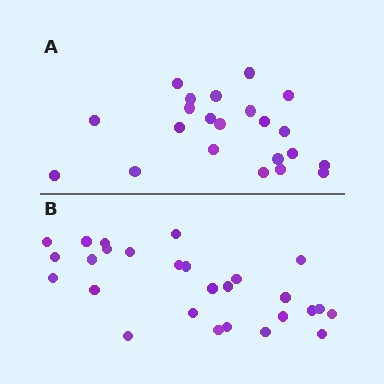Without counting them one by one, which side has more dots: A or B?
Region B (the bottom region) has more dots.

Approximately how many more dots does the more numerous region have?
Region B has about 5 more dots than region A.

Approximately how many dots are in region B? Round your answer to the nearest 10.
About 30 dots. (The exact count is 27, which rounds to 30.)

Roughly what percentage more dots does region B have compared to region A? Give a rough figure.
About 25% more.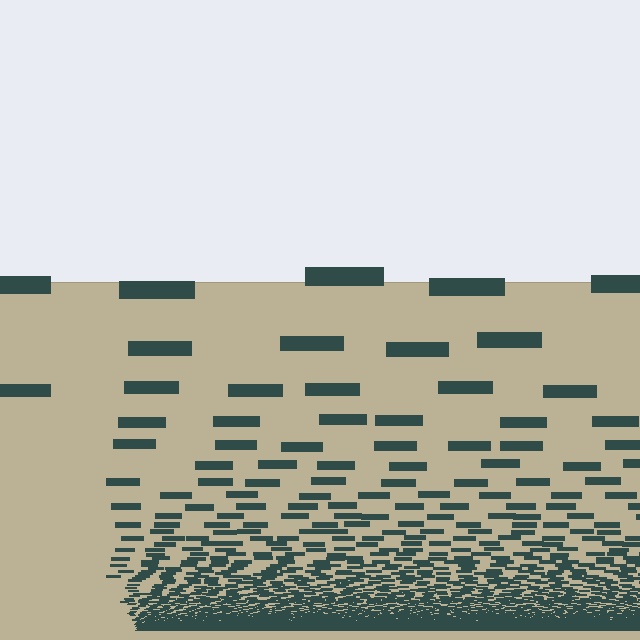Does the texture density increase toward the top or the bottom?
Density increases toward the bottom.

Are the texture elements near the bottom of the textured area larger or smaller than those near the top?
Smaller. The gradient is inverted — elements near the bottom are smaller and denser.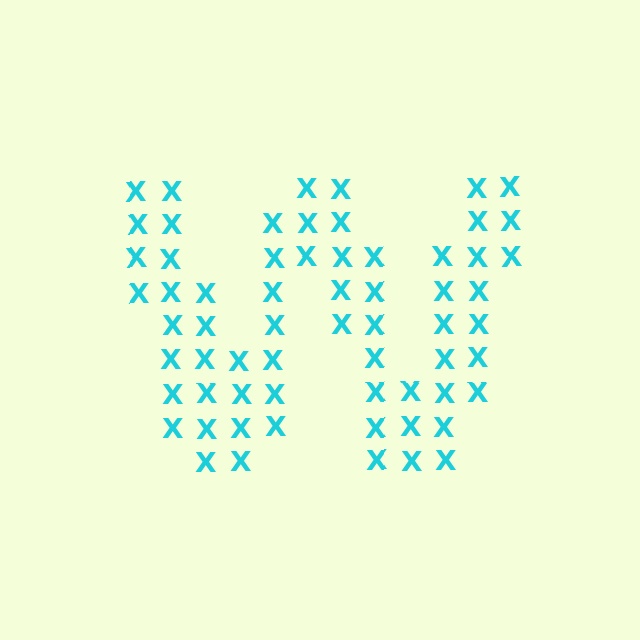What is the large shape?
The large shape is the letter W.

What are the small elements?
The small elements are letter X's.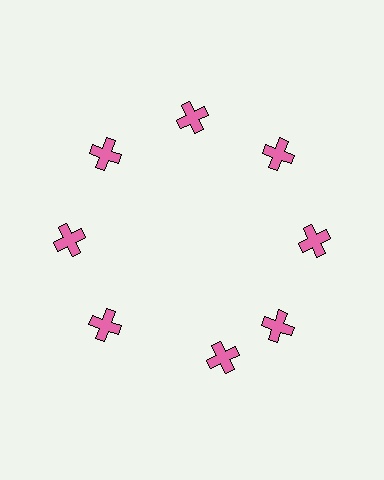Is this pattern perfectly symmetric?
No. The 8 pink crosses are arranged in a ring, but one element near the 6 o'clock position is rotated out of alignment along the ring, breaking the 8-fold rotational symmetry.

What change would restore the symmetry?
The symmetry would be restored by rotating it back into even spacing with its neighbors so that all 8 crosses sit at equal angles and equal distance from the center.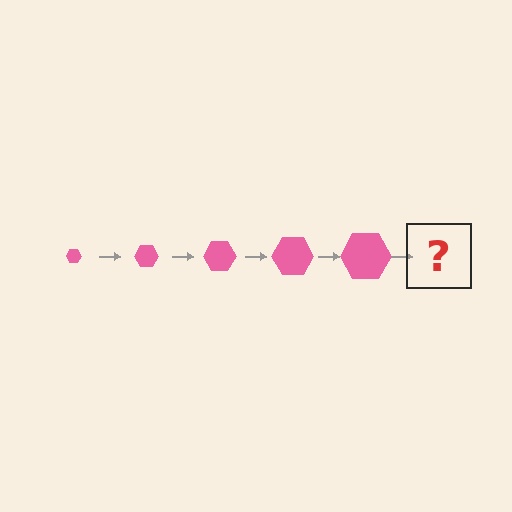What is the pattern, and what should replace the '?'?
The pattern is that the hexagon gets progressively larger each step. The '?' should be a pink hexagon, larger than the previous one.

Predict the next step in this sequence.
The next step is a pink hexagon, larger than the previous one.